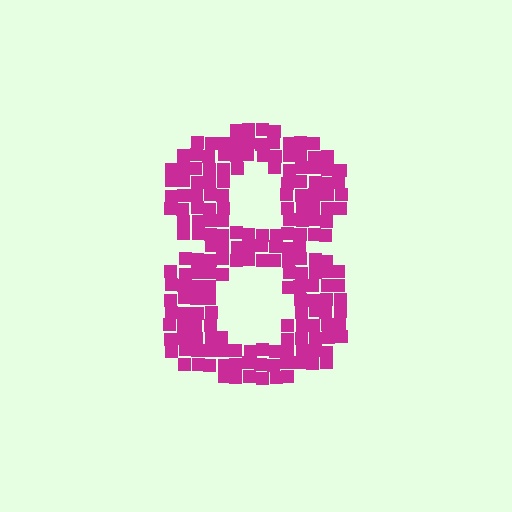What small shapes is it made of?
It is made of small squares.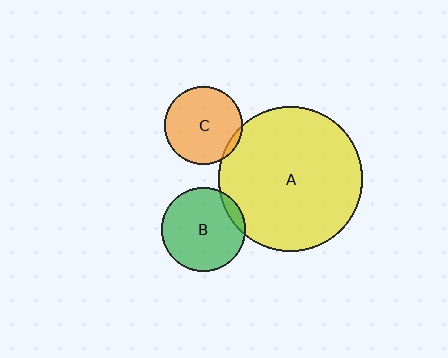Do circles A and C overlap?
Yes.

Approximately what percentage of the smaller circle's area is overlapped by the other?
Approximately 5%.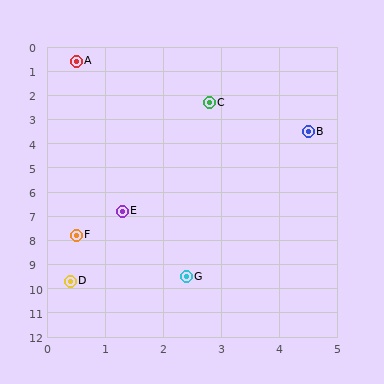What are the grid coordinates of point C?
Point C is at approximately (2.8, 2.3).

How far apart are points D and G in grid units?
Points D and G are about 2.0 grid units apart.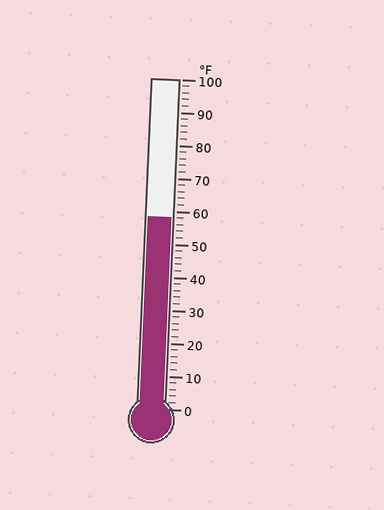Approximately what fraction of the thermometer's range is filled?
The thermometer is filled to approximately 60% of its range.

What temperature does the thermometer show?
The thermometer shows approximately 58°F.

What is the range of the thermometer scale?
The thermometer scale ranges from 0°F to 100°F.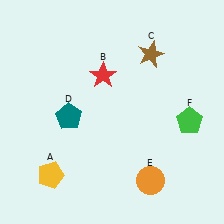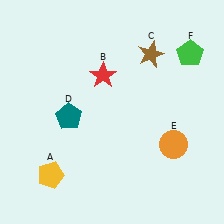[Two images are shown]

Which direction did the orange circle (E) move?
The orange circle (E) moved up.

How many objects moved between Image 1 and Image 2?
2 objects moved between the two images.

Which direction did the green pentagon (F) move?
The green pentagon (F) moved up.